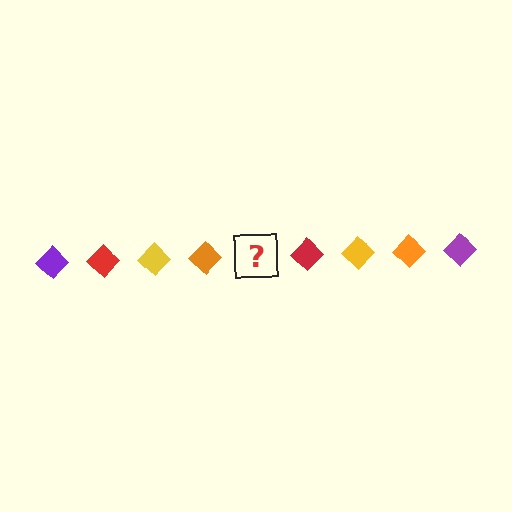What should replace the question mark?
The question mark should be replaced with a purple diamond.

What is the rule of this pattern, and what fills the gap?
The rule is that the pattern cycles through purple, red, yellow, orange diamonds. The gap should be filled with a purple diamond.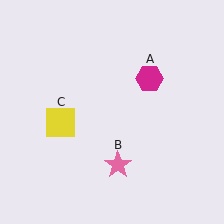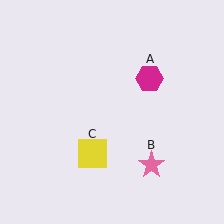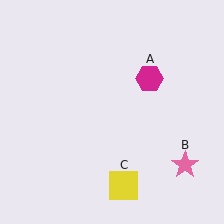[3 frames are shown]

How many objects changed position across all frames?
2 objects changed position: pink star (object B), yellow square (object C).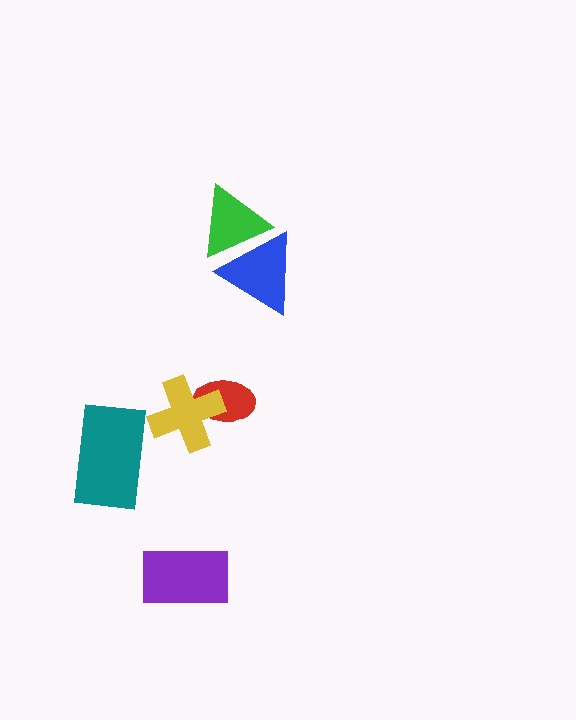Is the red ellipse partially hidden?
Yes, it is partially covered by another shape.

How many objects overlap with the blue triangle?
1 object overlaps with the blue triangle.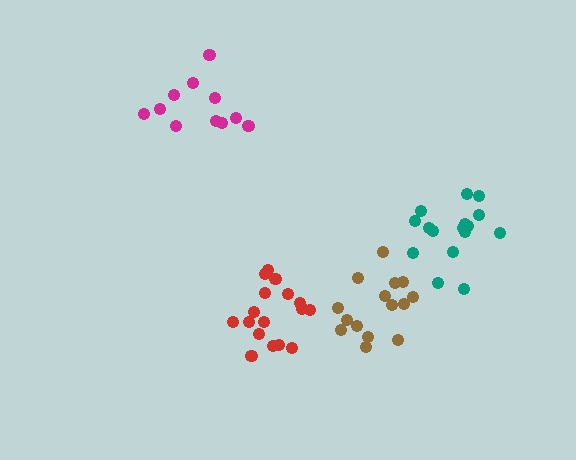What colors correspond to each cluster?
The clusters are colored: brown, red, magenta, teal.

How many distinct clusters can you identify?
There are 4 distinct clusters.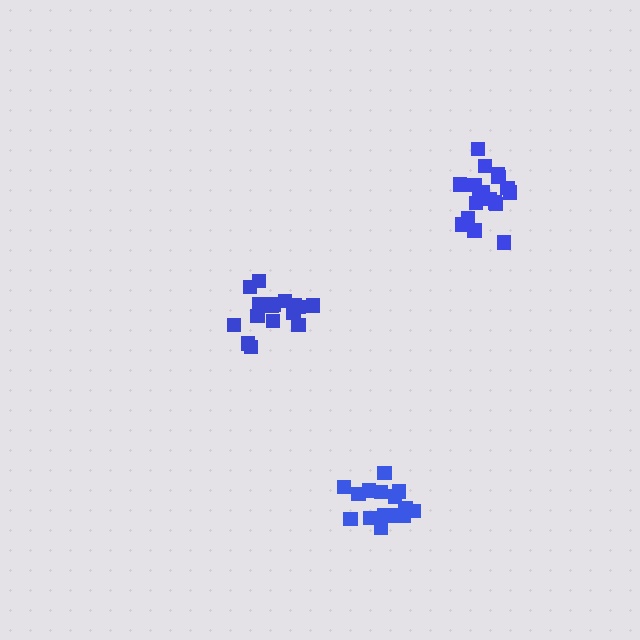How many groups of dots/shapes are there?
There are 3 groups.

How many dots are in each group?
Group 1: 18 dots, Group 2: 16 dots, Group 3: 16 dots (50 total).